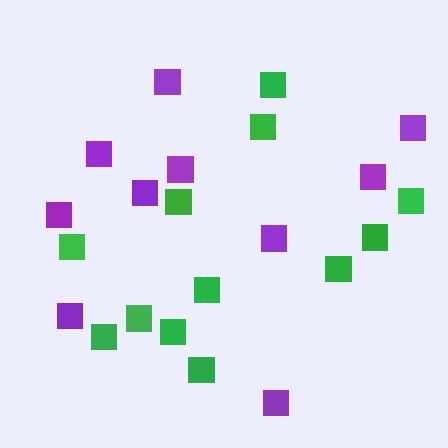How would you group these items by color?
There are 2 groups: one group of purple squares (10) and one group of green squares (12).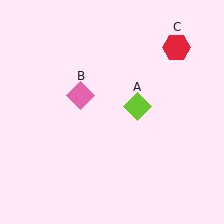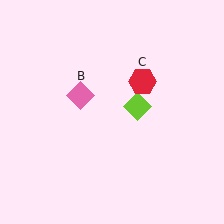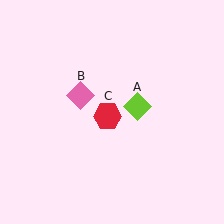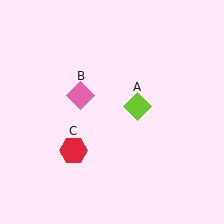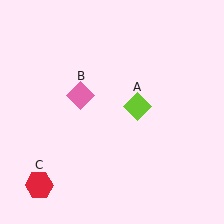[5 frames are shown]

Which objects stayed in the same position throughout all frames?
Lime diamond (object A) and pink diamond (object B) remained stationary.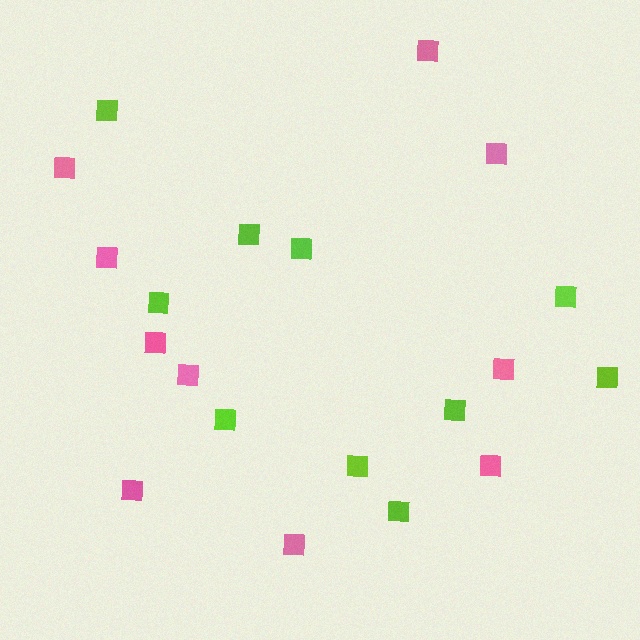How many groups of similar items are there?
There are 2 groups: one group of pink squares (10) and one group of lime squares (10).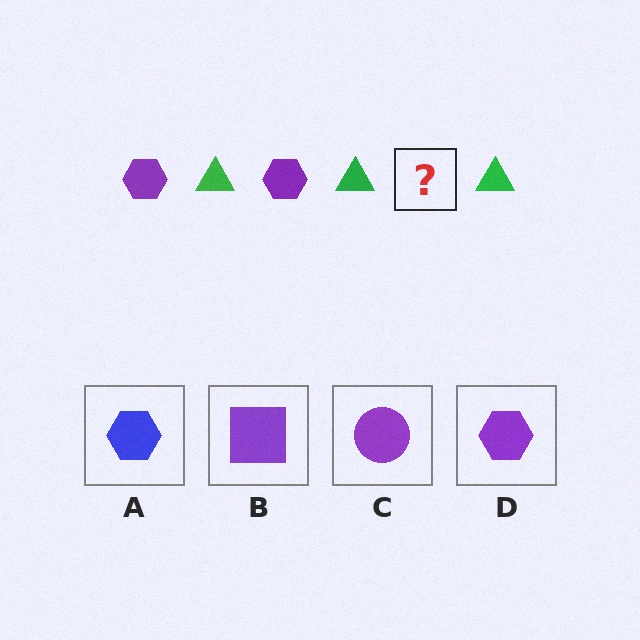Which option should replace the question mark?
Option D.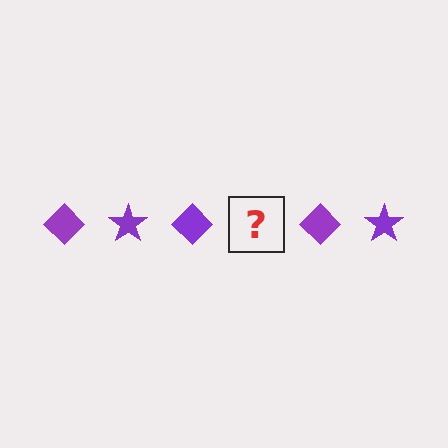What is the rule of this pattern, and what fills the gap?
The rule is that the pattern cycles through diamond, star shapes in purple. The gap should be filled with a purple star.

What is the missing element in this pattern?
The missing element is a purple star.